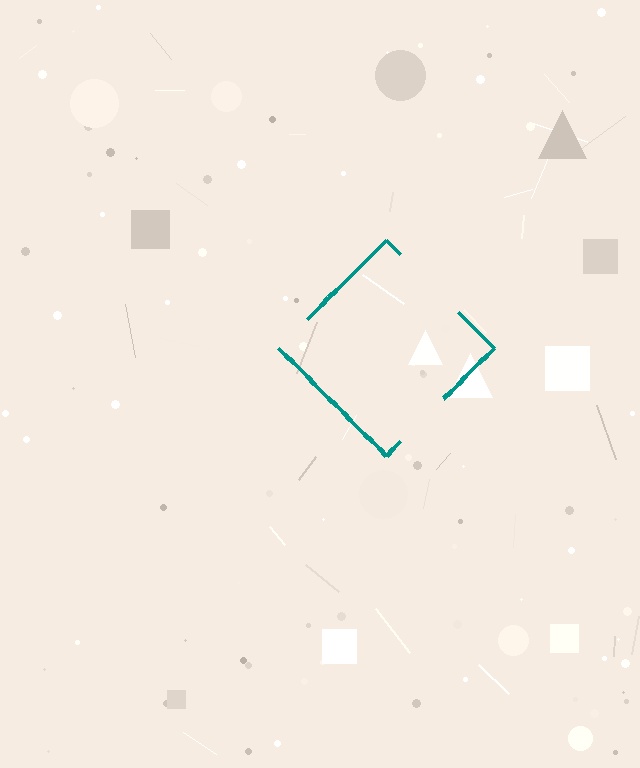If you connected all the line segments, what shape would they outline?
They would outline a diamond.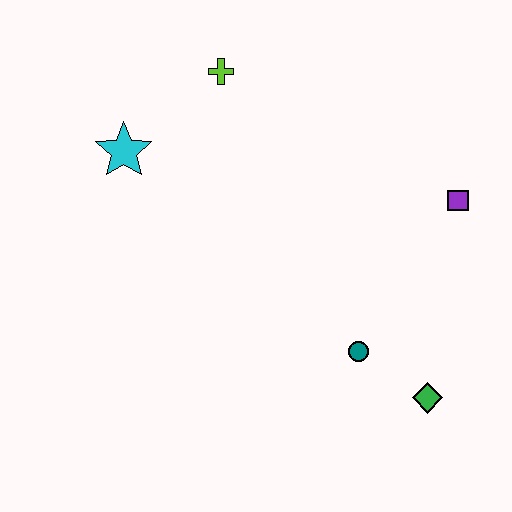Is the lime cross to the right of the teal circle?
No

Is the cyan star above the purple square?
Yes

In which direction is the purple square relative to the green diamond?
The purple square is above the green diamond.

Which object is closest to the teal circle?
The green diamond is closest to the teal circle.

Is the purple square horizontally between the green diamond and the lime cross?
No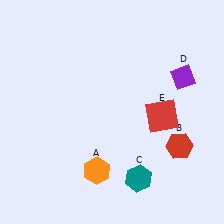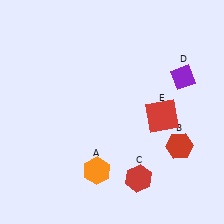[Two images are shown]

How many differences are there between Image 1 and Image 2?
There is 1 difference between the two images.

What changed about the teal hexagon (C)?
In Image 1, C is teal. In Image 2, it changed to red.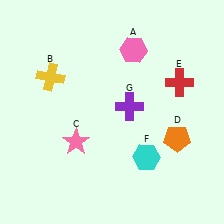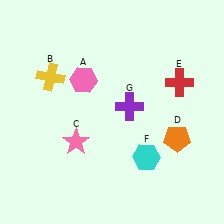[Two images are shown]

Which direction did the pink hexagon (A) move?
The pink hexagon (A) moved left.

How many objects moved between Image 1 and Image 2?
1 object moved between the two images.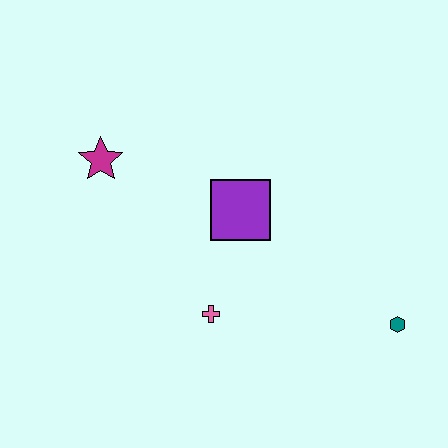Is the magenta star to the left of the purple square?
Yes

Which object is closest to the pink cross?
The purple square is closest to the pink cross.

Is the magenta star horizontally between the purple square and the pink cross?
No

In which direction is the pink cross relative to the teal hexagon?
The pink cross is to the left of the teal hexagon.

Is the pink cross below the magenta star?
Yes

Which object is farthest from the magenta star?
The teal hexagon is farthest from the magenta star.